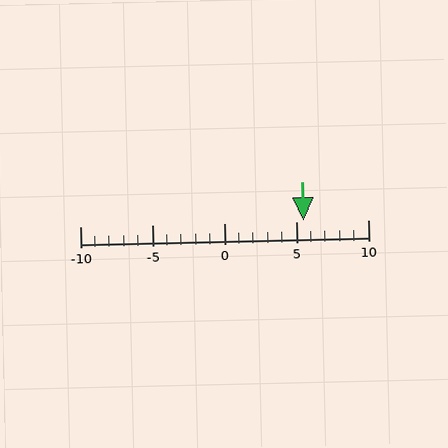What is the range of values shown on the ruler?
The ruler shows values from -10 to 10.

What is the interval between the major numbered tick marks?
The major tick marks are spaced 5 units apart.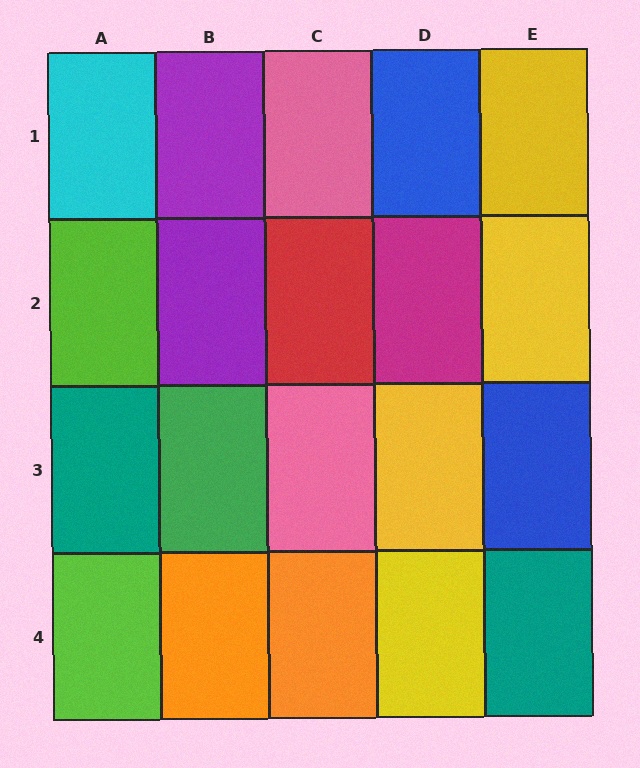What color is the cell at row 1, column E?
Yellow.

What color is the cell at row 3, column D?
Yellow.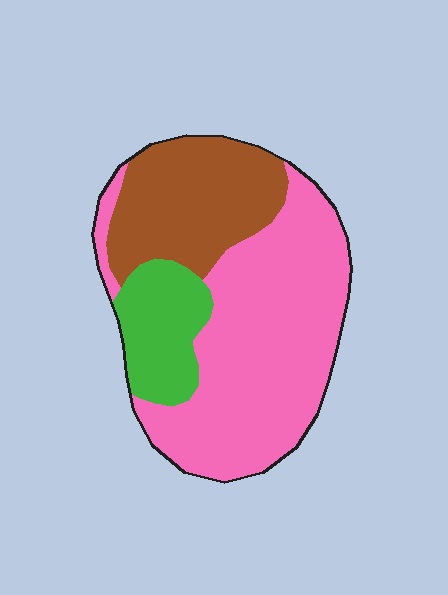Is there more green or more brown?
Brown.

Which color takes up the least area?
Green, at roughly 15%.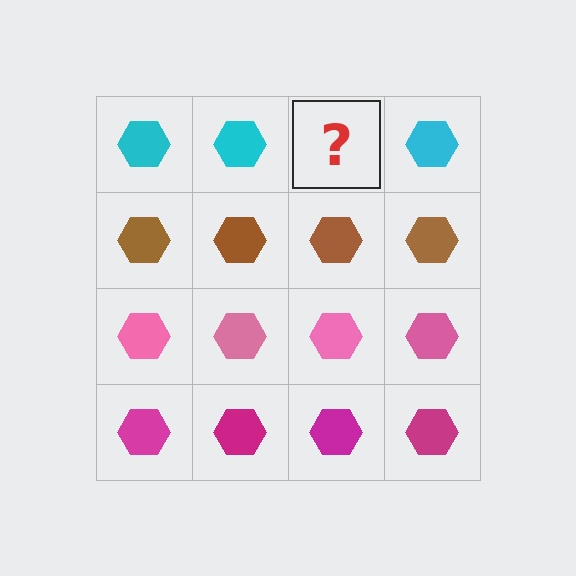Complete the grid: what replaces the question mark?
The question mark should be replaced with a cyan hexagon.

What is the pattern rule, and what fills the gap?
The rule is that each row has a consistent color. The gap should be filled with a cyan hexagon.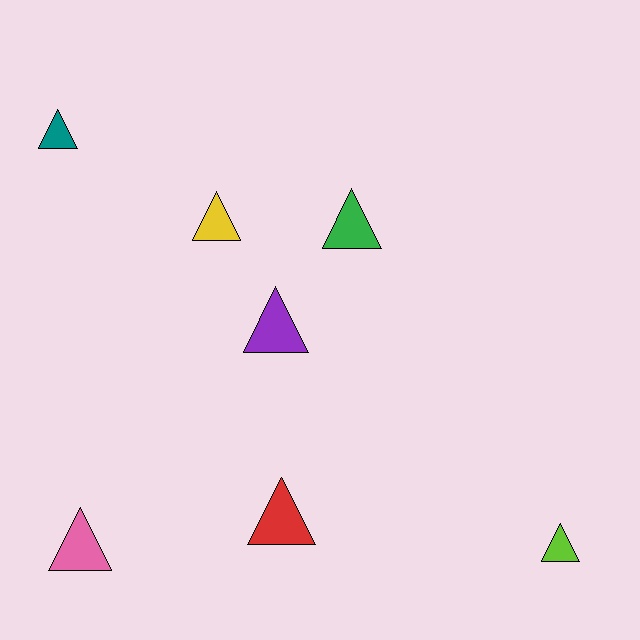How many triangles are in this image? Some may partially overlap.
There are 7 triangles.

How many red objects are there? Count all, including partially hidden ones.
There is 1 red object.